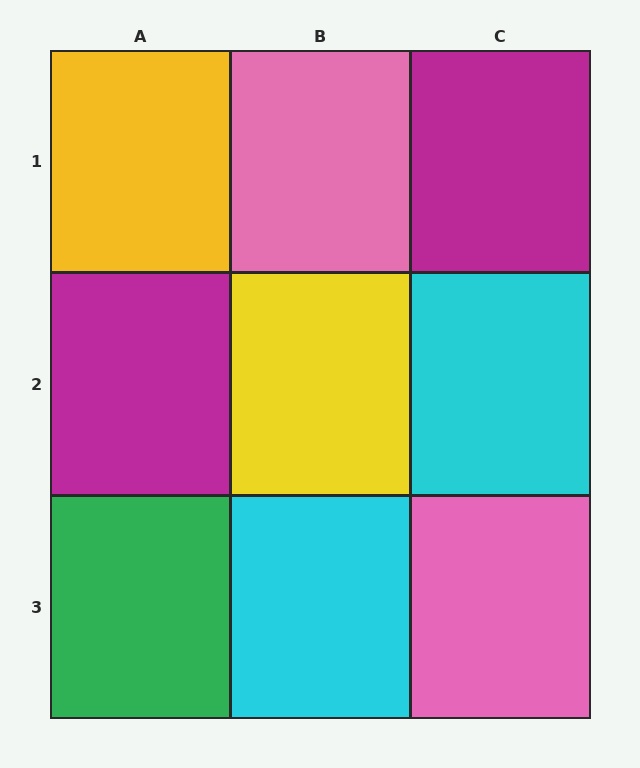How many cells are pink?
2 cells are pink.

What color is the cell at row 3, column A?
Green.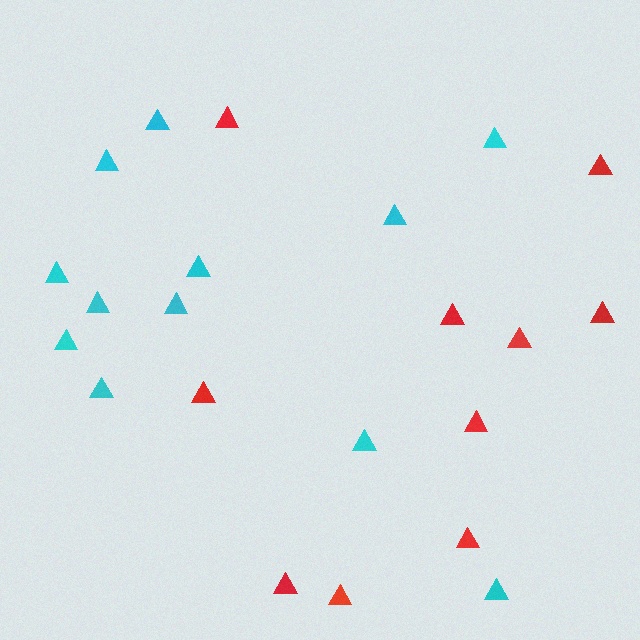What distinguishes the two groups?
There are 2 groups: one group of red triangles (10) and one group of cyan triangles (12).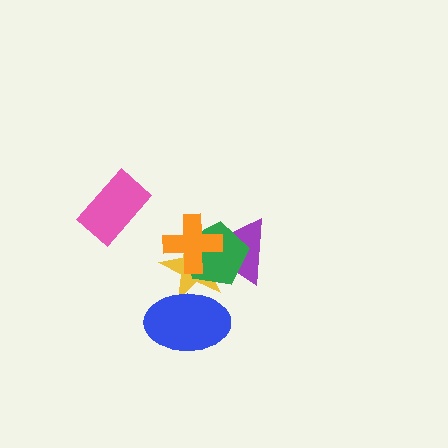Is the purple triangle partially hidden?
Yes, it is partially covered by another shape.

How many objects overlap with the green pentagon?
3 objects overlap with the green pentagon.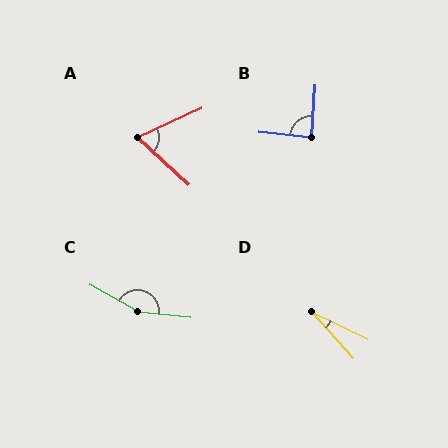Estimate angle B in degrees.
Approximately 88 degrees.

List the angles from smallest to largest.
D (23°), A (67°), B (88°), C (157°).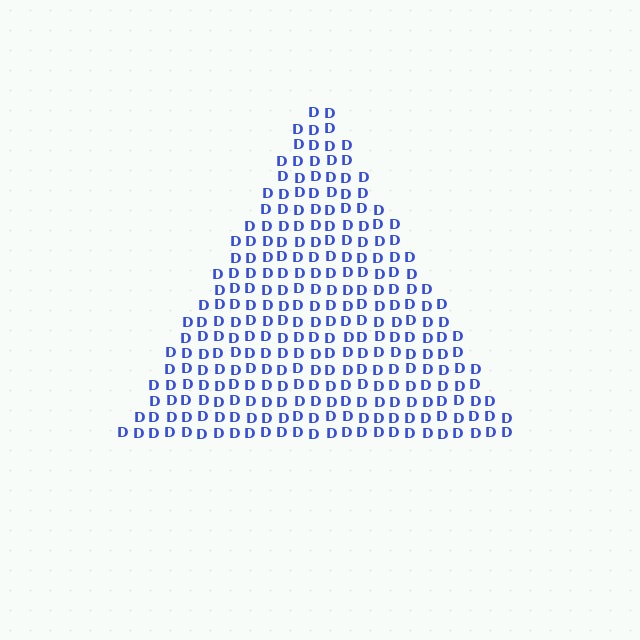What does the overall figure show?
The overall figure shows a triangle.